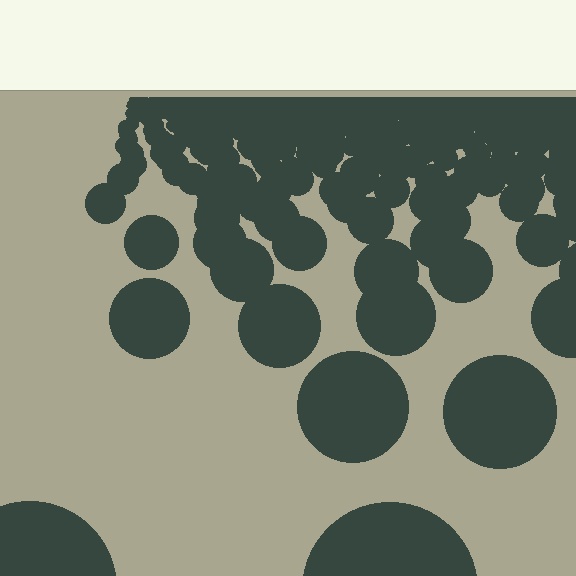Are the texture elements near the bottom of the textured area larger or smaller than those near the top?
Larger. Near the bottom, elements are closer to the viewer and appear at a bigger on-screen size.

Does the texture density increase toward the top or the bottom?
Density increases toward the top.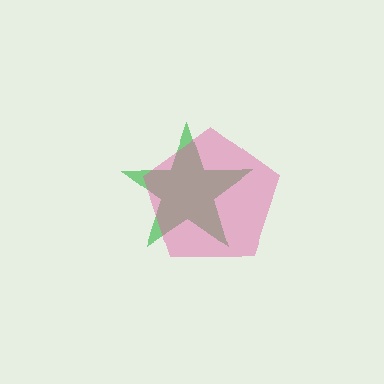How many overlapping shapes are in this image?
There are 2 overlapping shapes in the image.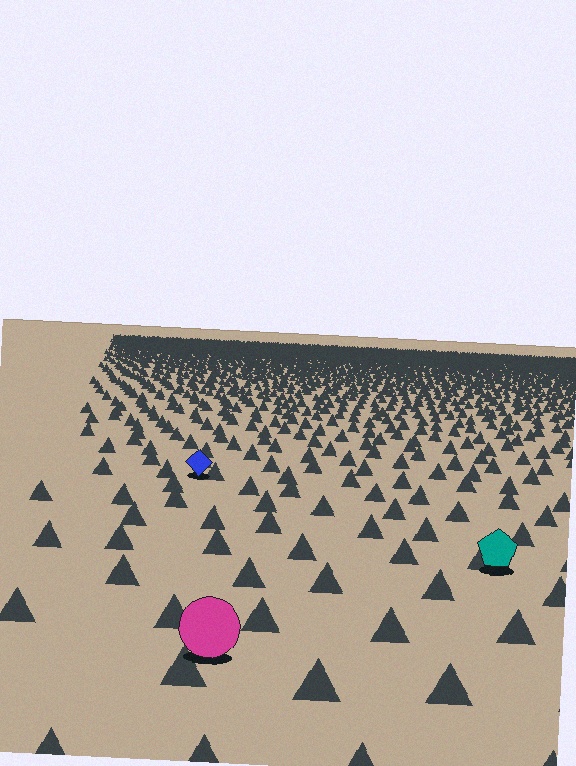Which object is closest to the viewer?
The magenta circle is closest. The texture marks near it are larger and more spread out.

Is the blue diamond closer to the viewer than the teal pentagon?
No. The teal pentagon is closer — you can tell from the texture gradient: the ground texture is coarser near it.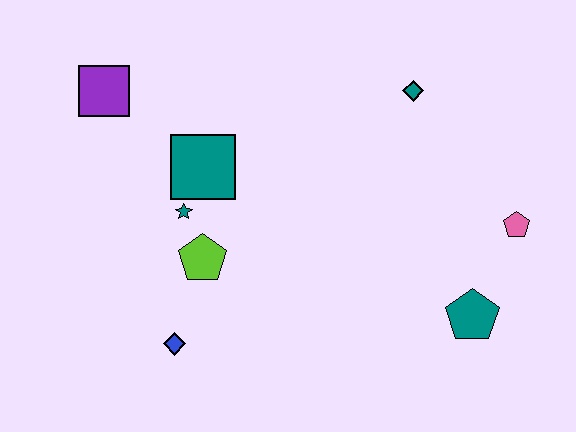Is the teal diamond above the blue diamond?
Yes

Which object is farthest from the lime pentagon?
The pink pentagon is farthest from the lime pentagon.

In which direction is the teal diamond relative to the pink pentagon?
The teal diamond is above the pink pentagon.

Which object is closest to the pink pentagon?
The teal pentagon is closest to the pink pentagon.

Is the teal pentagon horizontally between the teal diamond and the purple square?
No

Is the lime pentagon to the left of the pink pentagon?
Yes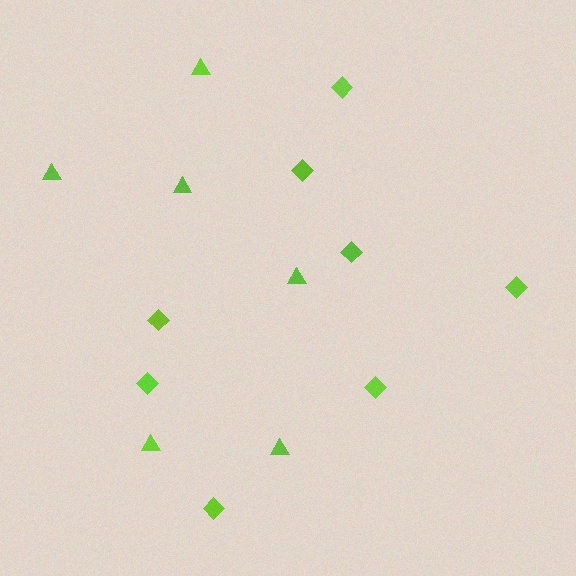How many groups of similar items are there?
There are 2 groups: one group of diamonds (8) and one group of triangles (6).